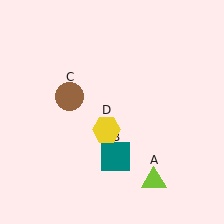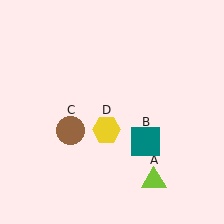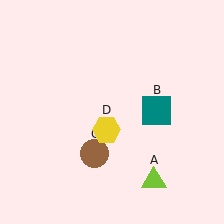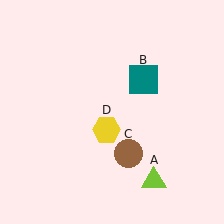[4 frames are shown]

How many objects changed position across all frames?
2 objects changed position: teal square (object B), brown circle (object C).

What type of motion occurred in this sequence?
The teal square (object B), brown circle (object C) rotated counterclockwise around the center of the scene.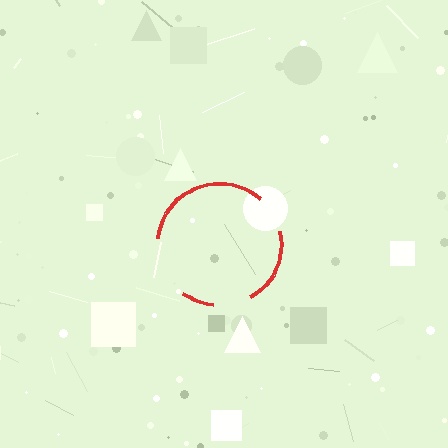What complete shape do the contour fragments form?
The contour fragments form a circle.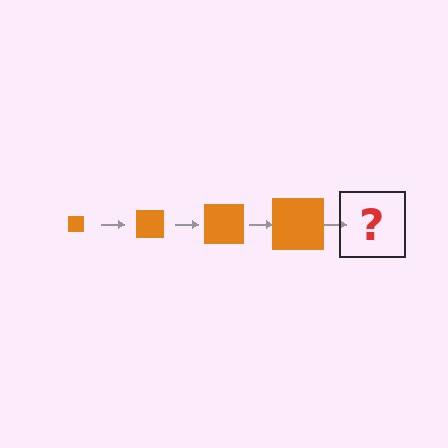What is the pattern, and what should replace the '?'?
The pattern is that the square gets progressively larger each step. The '?' should be an orange square, larger than the previous one.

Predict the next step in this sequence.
The next step is an orange square, larger than the previous one.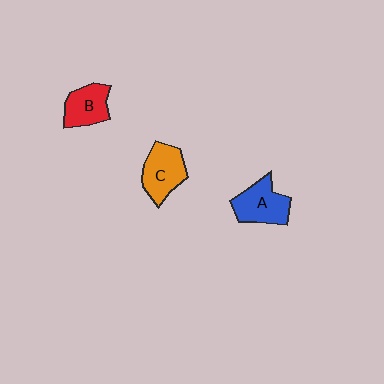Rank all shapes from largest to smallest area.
From largest to smallest: A (blue), C (orange), B (red).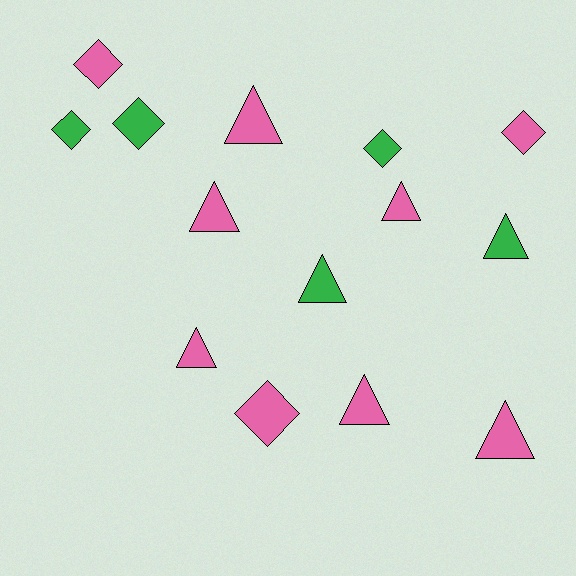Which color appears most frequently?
Pink, with 9 objects.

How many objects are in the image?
There are 14 objects.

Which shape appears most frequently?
Triangle, with 8 objects.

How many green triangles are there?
There are 2 green triangles.